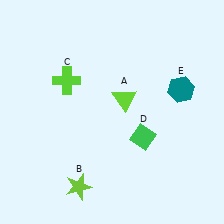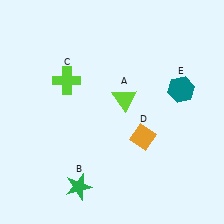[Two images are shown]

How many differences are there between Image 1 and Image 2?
There are 2 differences between the two images.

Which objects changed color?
B changed from lime to green. D changed from green to orange.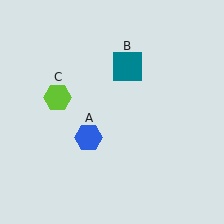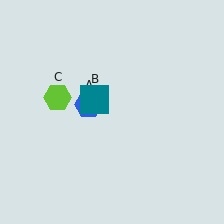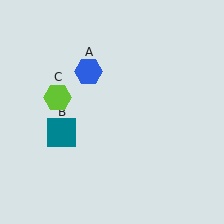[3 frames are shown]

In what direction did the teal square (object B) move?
The teal square (object B) moved down and to the left.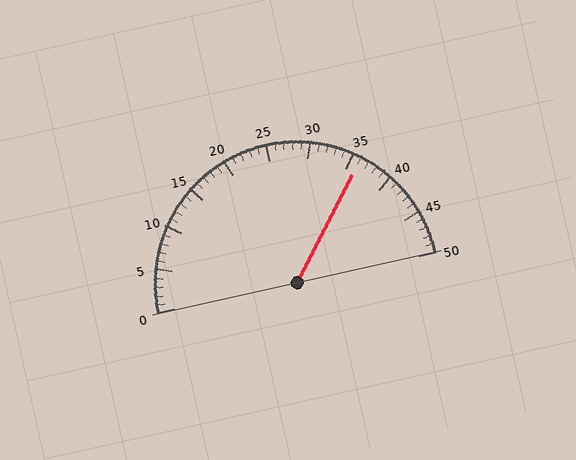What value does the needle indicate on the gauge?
The needle indicates approximately 36.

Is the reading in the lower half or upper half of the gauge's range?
The reading is in the upper half of the range (0 to 50).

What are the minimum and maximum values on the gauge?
The gauge ranges from 0 to 50.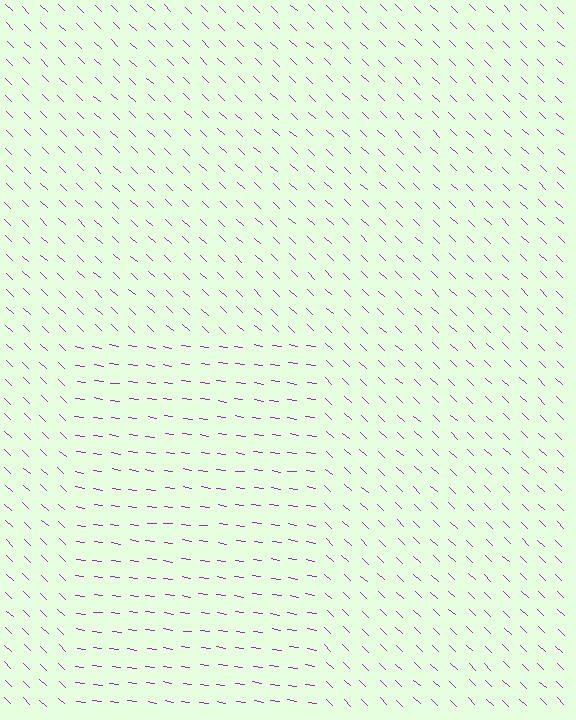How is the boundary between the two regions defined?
The boundary is defined purely by a change in line orientation (approximately 36 degrees difference). All lines are the same color and thickness.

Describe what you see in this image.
The image is filled with small purple line segments. A rectangle region in the image has lines oriented differently from the surrounding lines, creating a visible texture boundary.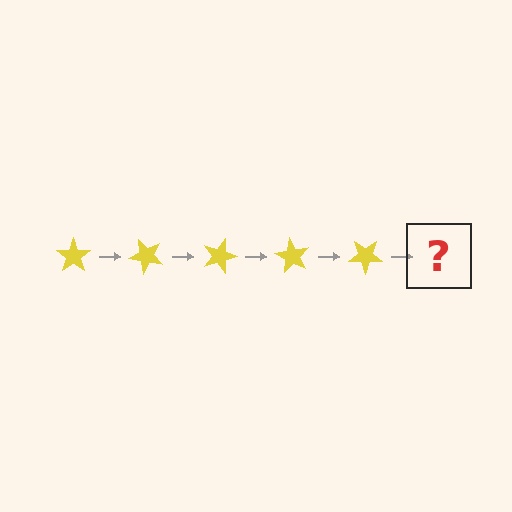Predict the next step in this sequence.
The next step is a yellow star rotated 225 degrees.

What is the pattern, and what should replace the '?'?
The pattern is that the star rotates 45 degrees each step. The '?' should be a yellow star rotated 225 degrees.